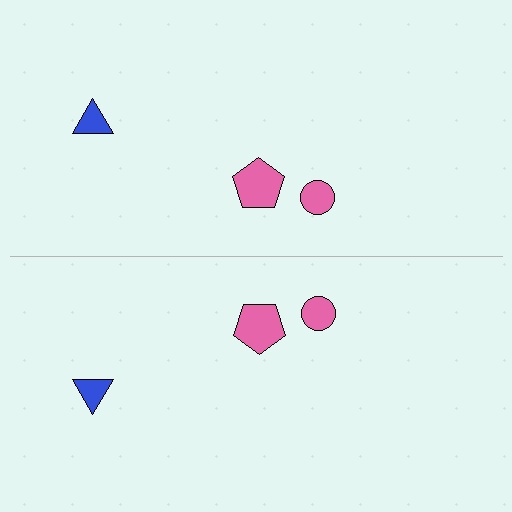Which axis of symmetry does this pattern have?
The pattern has a horizontal axis of symmetry running through the center of the image.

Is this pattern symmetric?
Yes, this pattern has bilateral (reflection) symmetry.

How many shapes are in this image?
There are 6 shapes in this image.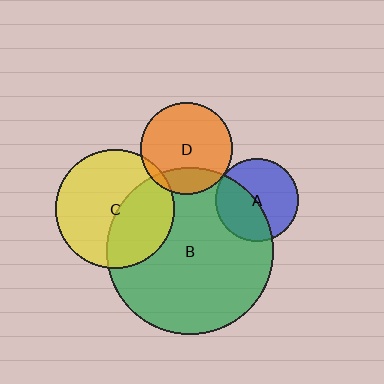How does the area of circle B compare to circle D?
Approximately 3.3 times.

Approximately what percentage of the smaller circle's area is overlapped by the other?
Approximately 40%.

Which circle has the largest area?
Circle B (green).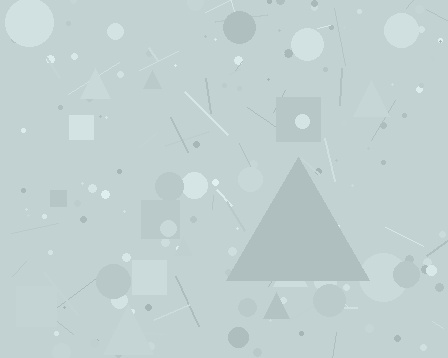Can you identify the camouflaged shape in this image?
The camouflaged shape is a triangle.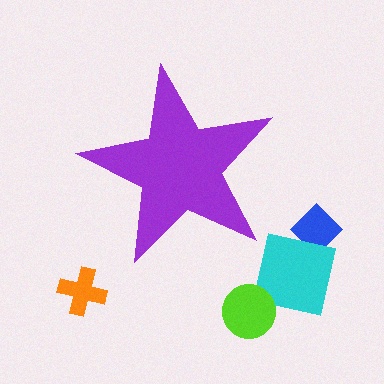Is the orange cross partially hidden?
No, the orange cross is fully visible.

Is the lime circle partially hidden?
No, the lime circle is fully visible.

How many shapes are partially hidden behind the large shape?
0 shapes are partially hidden.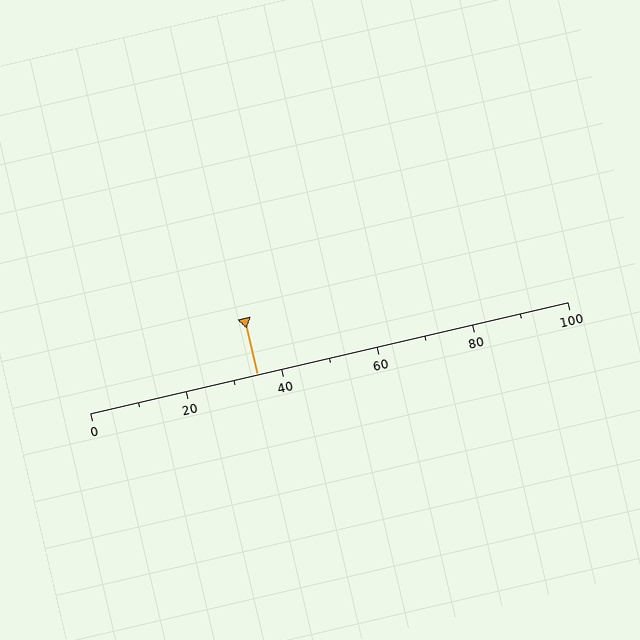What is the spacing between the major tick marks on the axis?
The major ticks are spaced 20 apart.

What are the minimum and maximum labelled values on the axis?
The axis runs from 0 to 100.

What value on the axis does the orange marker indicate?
The marker indicates approximately 35.